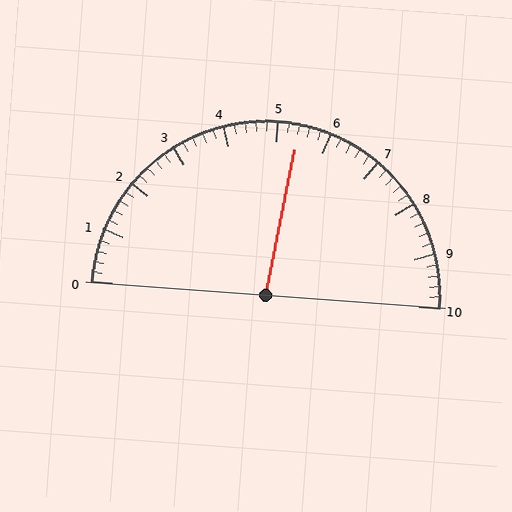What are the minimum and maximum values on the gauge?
The gauge ranges from 0 to 10.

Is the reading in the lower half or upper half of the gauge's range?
The reading is in the upper half of the range (0 to 10).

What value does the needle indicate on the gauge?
The needle indicates approximately 5.4.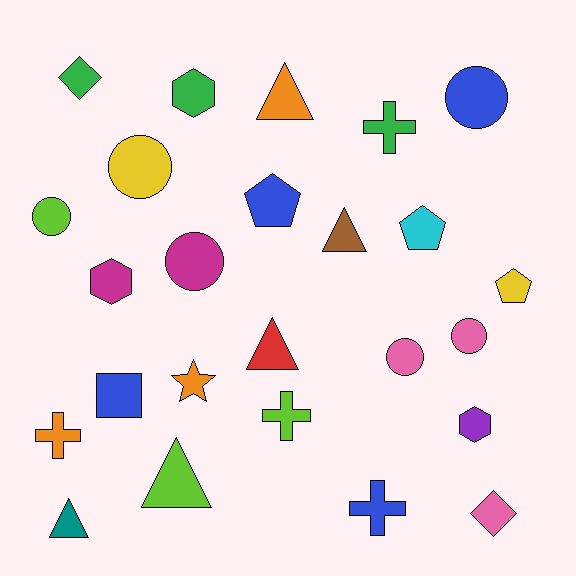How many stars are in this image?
There is 1 star.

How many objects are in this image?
There are 25 objects.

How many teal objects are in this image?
There is 1 teal object.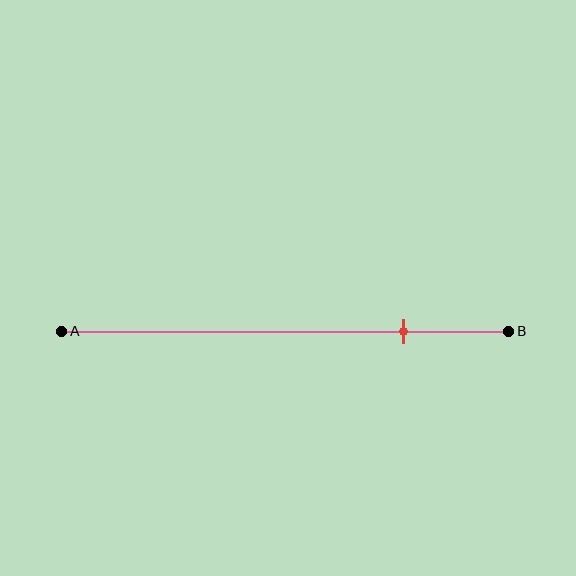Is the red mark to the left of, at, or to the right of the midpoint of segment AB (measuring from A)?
The red mark is to the right of the midpoint of segment AB.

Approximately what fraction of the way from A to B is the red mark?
The red mark is approximately 75% of the way from A to B.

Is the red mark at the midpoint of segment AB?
No, the mark is at about 75% from A, not at the 50% midpoint.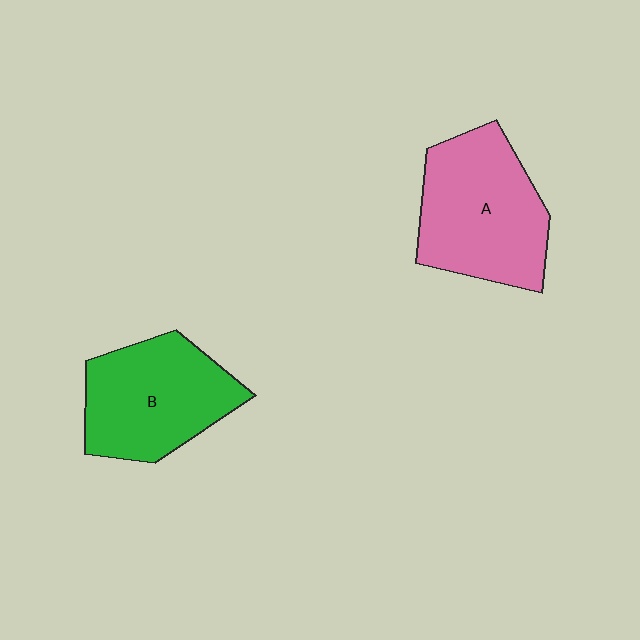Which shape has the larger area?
Shape A (pink).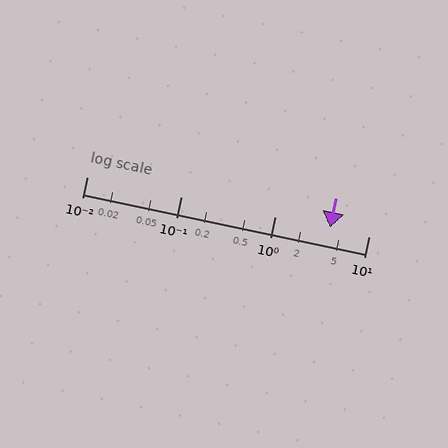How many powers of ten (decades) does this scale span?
The scale spans 3 decades, from 0.01 to 10.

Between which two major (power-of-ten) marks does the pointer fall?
The pointer is between 1 and 10.